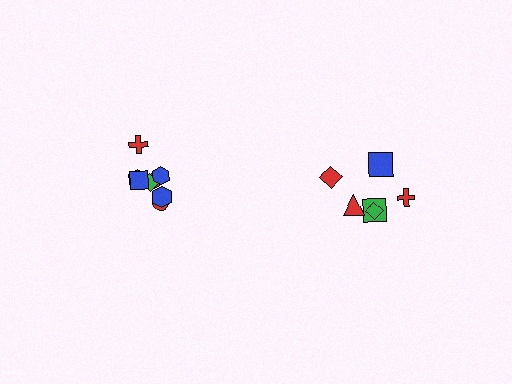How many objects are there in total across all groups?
There are 14 objects.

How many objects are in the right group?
There are 6 objects.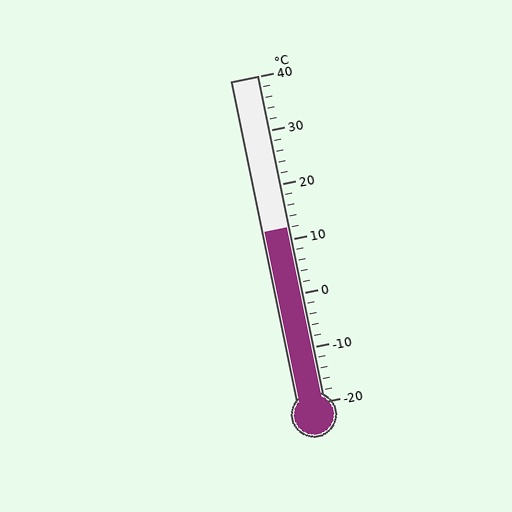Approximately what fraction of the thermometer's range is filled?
The thermometer is filled to approximately 55% of its range.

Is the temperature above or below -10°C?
The temperature is above -10°C.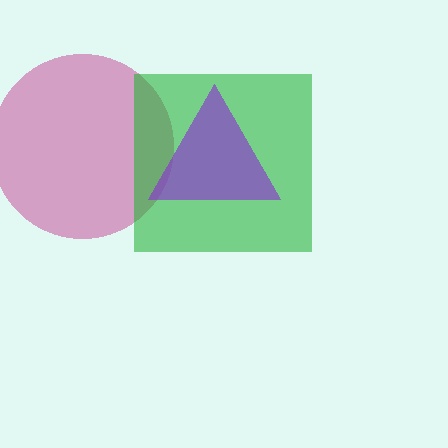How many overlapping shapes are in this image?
There are 3 overlapping shapes in the image.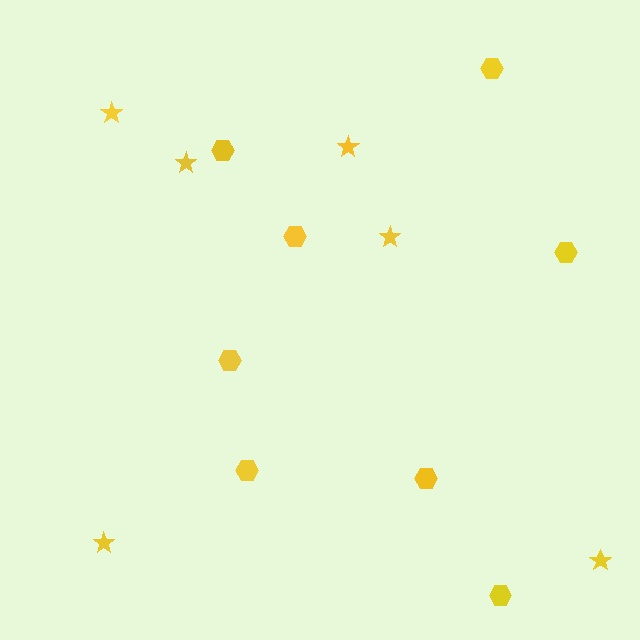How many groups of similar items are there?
There are 2 groups: one group of stars (6) and one group of hexagons (8).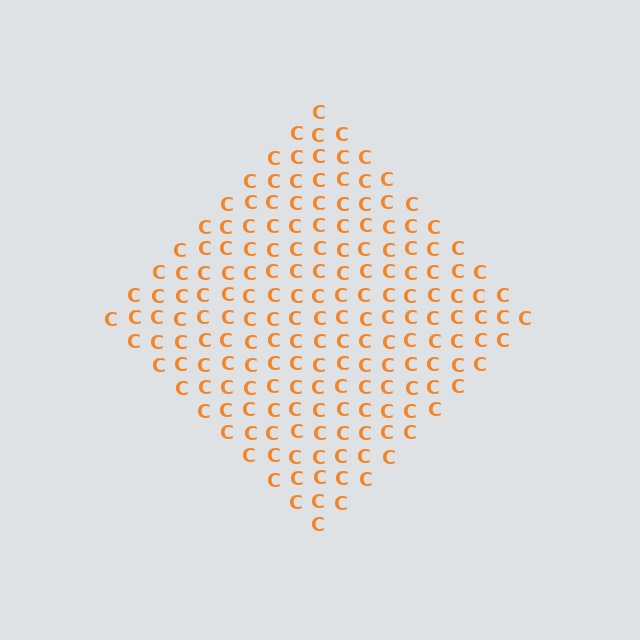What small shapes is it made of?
It is made of small letter C's.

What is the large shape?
The large shape is a diamond.